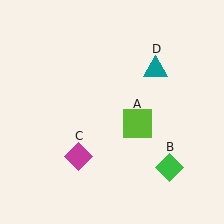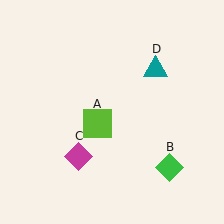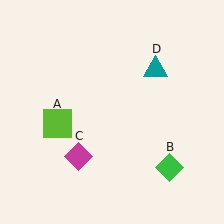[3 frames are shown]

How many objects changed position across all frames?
1 object changed position: lime square (object A).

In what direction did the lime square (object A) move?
The lime square (object A) moved left.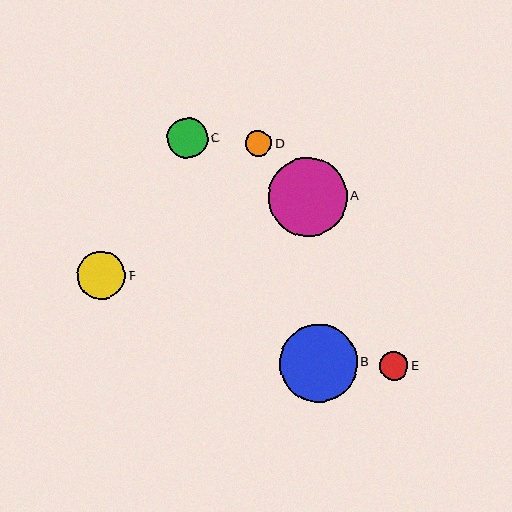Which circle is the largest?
Circle A is the largest with a size of approximately 79 pixels.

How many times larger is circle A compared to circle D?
Circle A is approximately 3.0 times the size of circle D.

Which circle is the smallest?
Circle D is the smallest with a size of approximately 26 pixels.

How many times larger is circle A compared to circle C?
Circle A is approximately 1.9 times the size of circle C.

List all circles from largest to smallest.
From largest to smallest: A, B, F, C, E, D.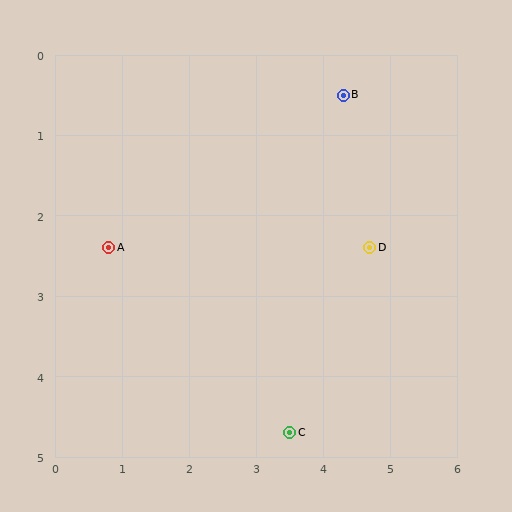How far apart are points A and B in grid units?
Points A and B are about 4.0 grid units apart.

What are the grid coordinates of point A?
Point A is at approximately (0.8, 2.4).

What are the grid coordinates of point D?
Point D is at approximately (4.7, 2.4).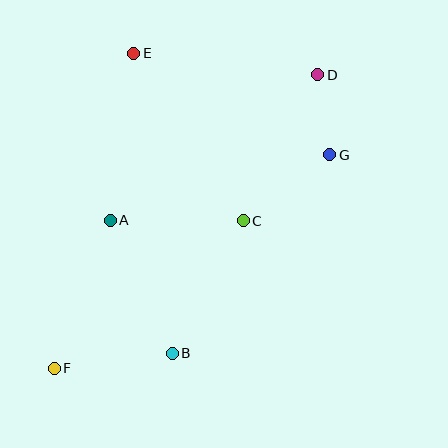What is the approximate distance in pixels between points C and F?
The distance between C and F is approximately 239 pixels.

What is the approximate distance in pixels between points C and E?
The distance between C and E is approximately 200 pixels.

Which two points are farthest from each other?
Points D and F are farthest from each other.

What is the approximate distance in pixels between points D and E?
The distance between D and E is approximately 186 pixels.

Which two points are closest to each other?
Points D and G are closest to each other.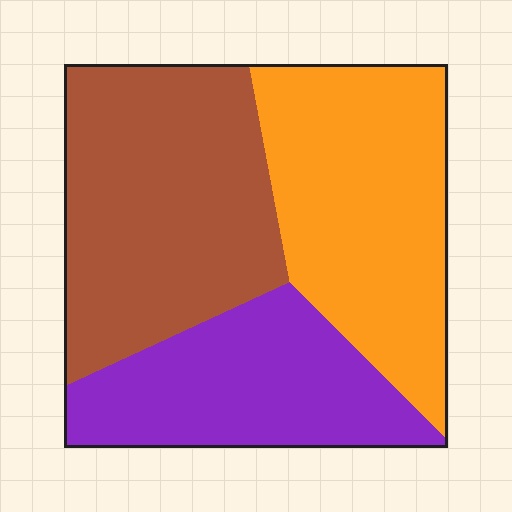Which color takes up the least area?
Purple, at roughly 25%.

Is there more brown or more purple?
Brown.